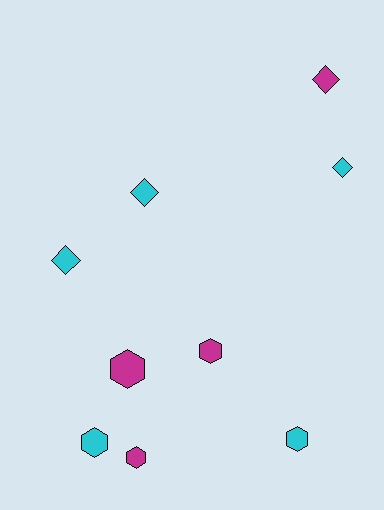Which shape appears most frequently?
Hexagon, with 5 objects.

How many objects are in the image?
There are 9 objects.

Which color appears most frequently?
Cyan, with 5 objects.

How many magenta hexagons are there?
There are 3 magenta hexagons.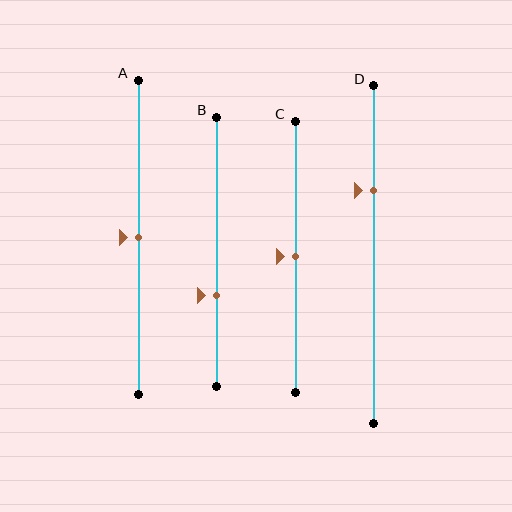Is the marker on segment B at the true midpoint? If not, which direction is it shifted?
No, the marker on segment B is shifted downward by about 16% of the segment length.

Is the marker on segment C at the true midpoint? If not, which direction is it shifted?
Yes, the marker on segment C is at the true midpoint.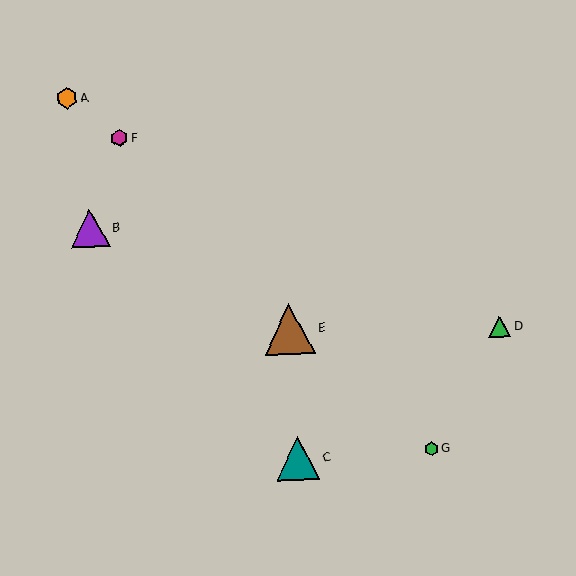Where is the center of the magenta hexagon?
The center of the magenta hexagon is at (120, 138).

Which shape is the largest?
The brown triangle (labeled E) is the largest.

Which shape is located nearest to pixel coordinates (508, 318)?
The green triangle (labeled D) at (500, 327) is nearest to that location.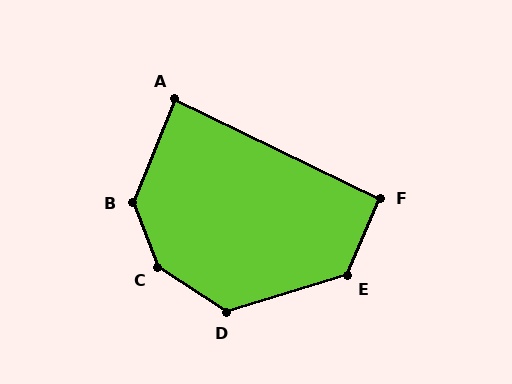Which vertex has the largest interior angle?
C, at approximately 144 degrees.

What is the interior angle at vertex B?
Approximately 137 degrees (obtuse).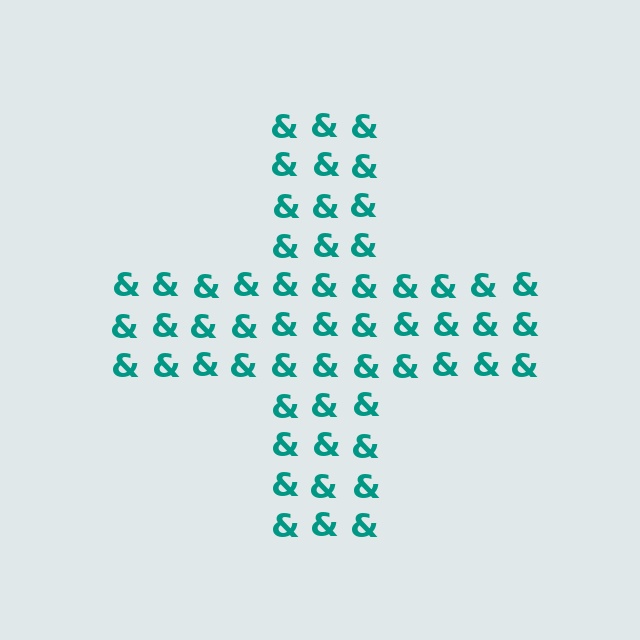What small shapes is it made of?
It is made of small ampersands.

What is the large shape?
The large shape is a cross.